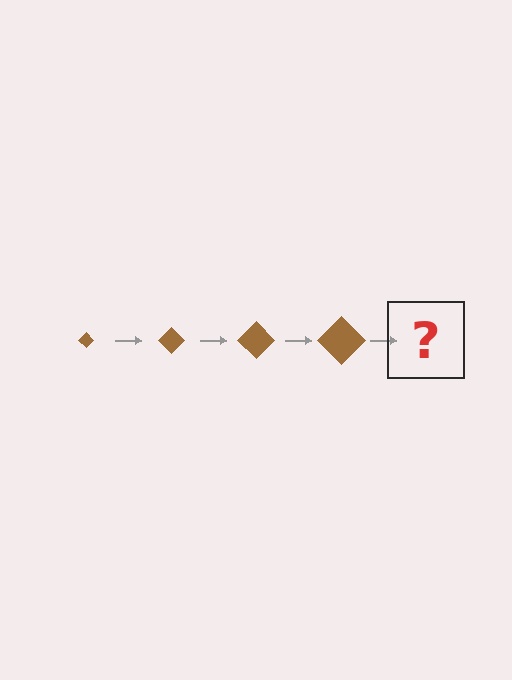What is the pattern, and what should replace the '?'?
The pattern is that the diamond gets progressively larger each step. The '?' should be a brown diamond, larger than the previous one.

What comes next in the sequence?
The next element should be a brown diamond, larger than the previous one.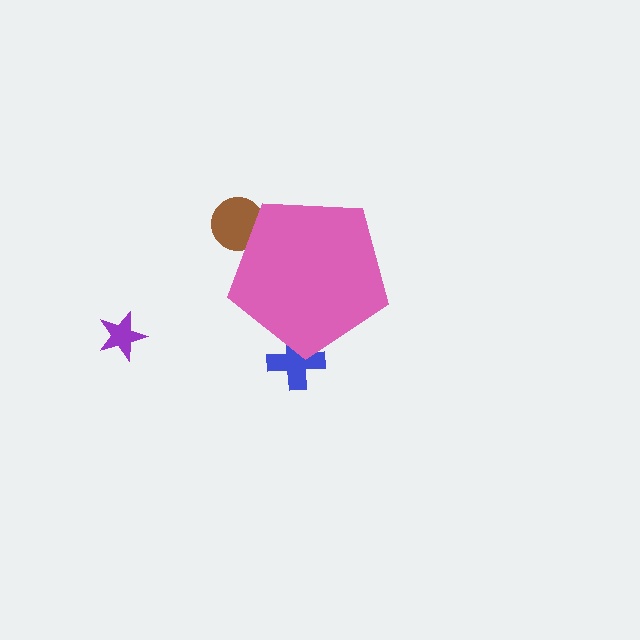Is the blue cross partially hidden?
Yes, the blue cross is partially hidden behind the pink pentagon.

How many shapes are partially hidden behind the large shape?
2 shapes are partially hidden.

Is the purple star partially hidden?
No, the purple star is fully visible.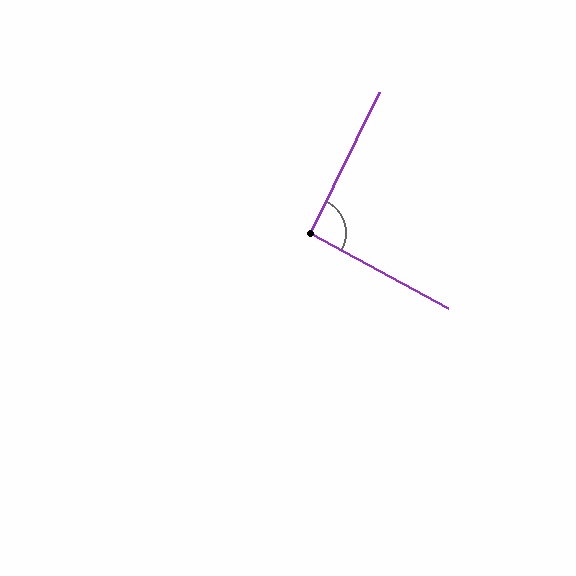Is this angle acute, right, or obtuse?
It is approximately a right angle.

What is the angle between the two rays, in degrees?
Approximately 93 degrees.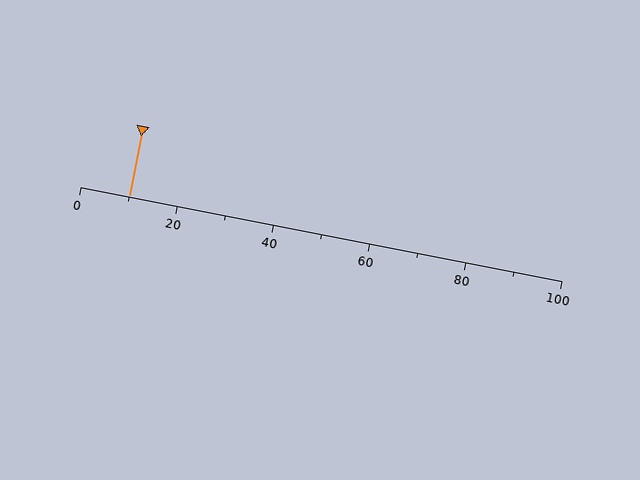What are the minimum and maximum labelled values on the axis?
The axis runs from 0 to 100.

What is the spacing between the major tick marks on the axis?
The major ticks are spaced 20 apart.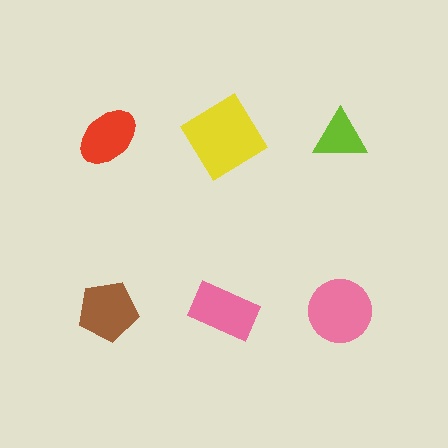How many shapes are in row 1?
3 shapes.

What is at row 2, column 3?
A pink circle.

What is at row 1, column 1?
A red ellipse.